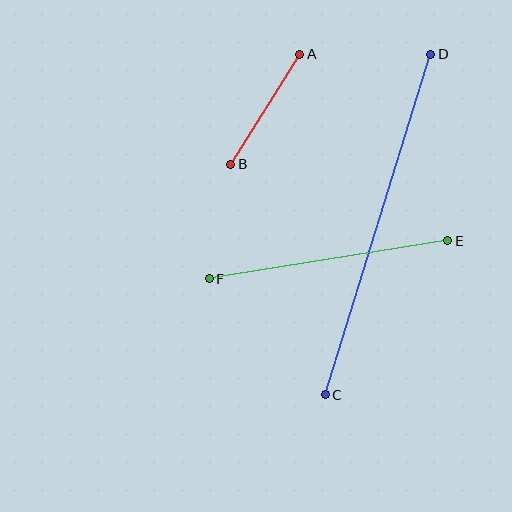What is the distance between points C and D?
The distance is approximately 356 pixels.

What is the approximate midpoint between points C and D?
The midpoint is at approximately (378, 225) pixels.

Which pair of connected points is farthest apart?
Points C and D are farthest apart.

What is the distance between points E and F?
The distance is approximately 242 pixels.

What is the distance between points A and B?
The distance is approximately 130 pixels.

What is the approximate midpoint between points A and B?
The midpoint is at approximately (265, 109) pixels.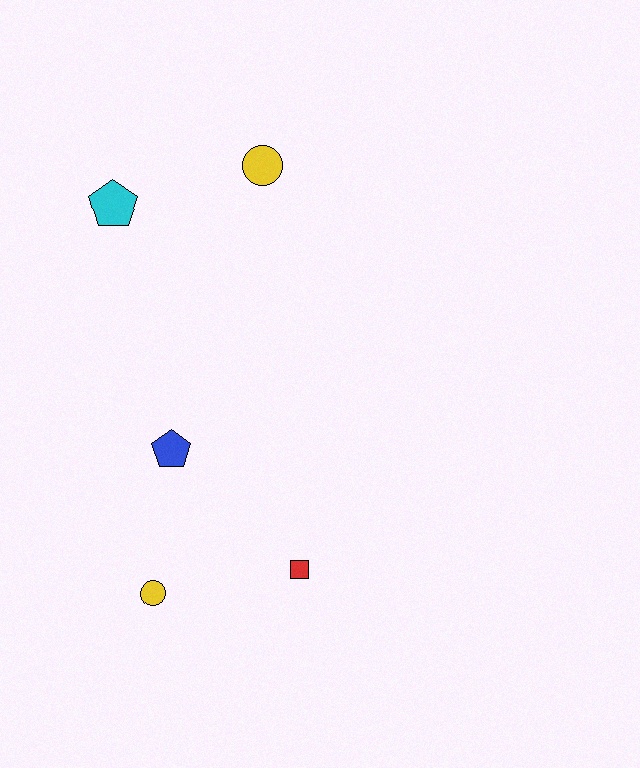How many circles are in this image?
There are 2 circles.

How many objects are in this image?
There are 5 objects.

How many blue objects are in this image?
There is 1 blue object.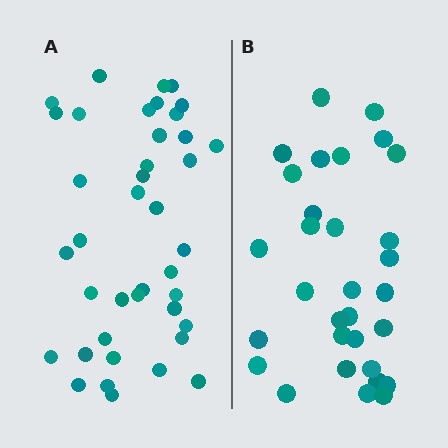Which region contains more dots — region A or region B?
Region A (the left region) has more dots.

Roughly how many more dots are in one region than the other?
Region A has roughly 8 or so more dots than region B.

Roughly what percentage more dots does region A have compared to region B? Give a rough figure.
About 30% more.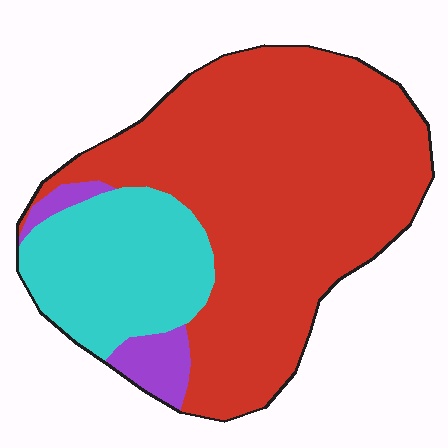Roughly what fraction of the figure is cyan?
Cyan takes up about one quarter (1/4) of the figure.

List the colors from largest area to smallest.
From largest to smallest: red, cyan, purple.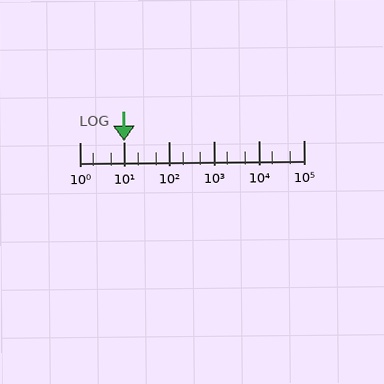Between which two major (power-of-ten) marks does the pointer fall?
The pointer is between 1 and 10.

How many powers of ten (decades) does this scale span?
The scale spans 5 decades, from 1 to 100000.